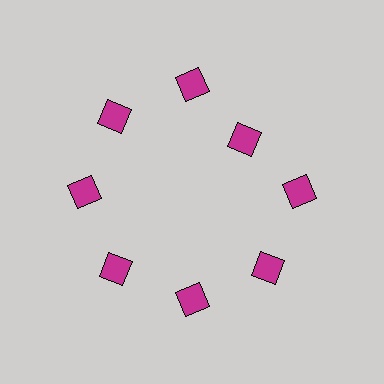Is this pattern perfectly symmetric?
No. The 8 magenta diamonds are arranged in a ring, but one element near the 2 o'clock position is pulled inward toward the center, breaking the 8-fold rotational symmetry.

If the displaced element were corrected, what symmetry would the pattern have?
It would have 8-fold rotational symmetry — the pattern would map onto itself every 45 degrees.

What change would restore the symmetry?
The symmetry would be restored by moving it outward, back onto the ring so that all 8 diamonds sit at equal angles and equal distance from the center.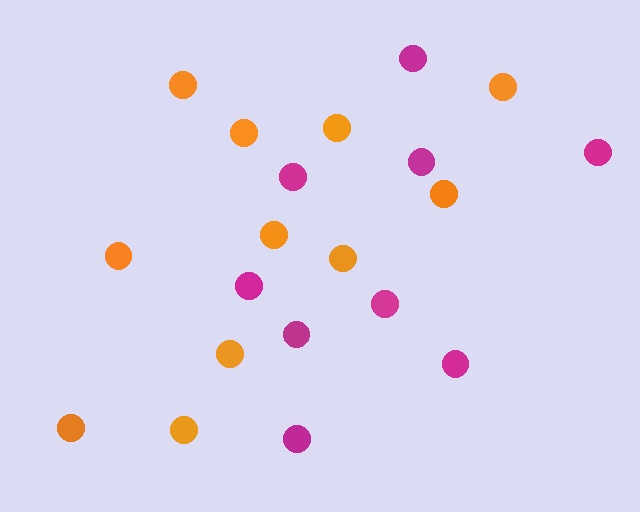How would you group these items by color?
There are 2 groups: one group of orange circles (11) and one group of magenta circles (9).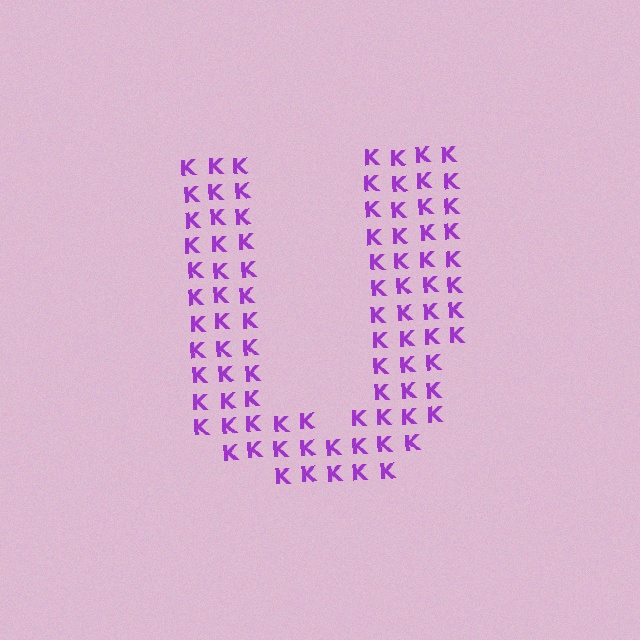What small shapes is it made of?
It is made of small letter K's.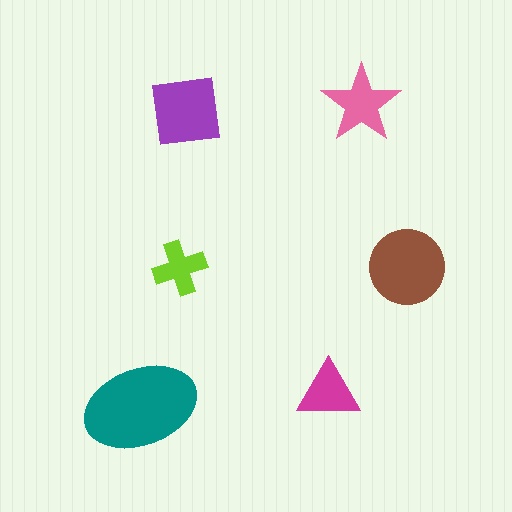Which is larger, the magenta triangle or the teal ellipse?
The teal ellipse.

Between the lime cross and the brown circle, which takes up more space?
The brown circle.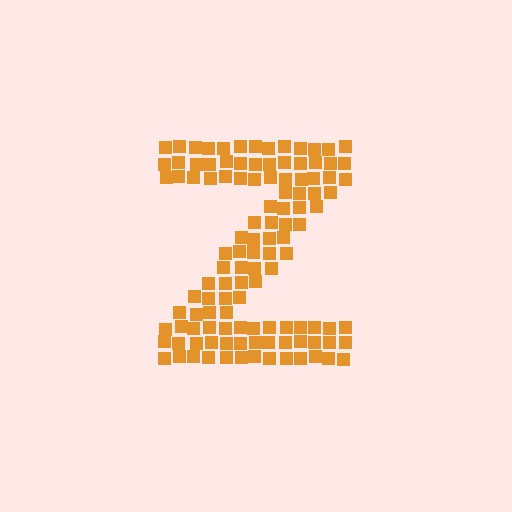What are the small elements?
The small elements are squares.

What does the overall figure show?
The overall figure shows the letter Z.